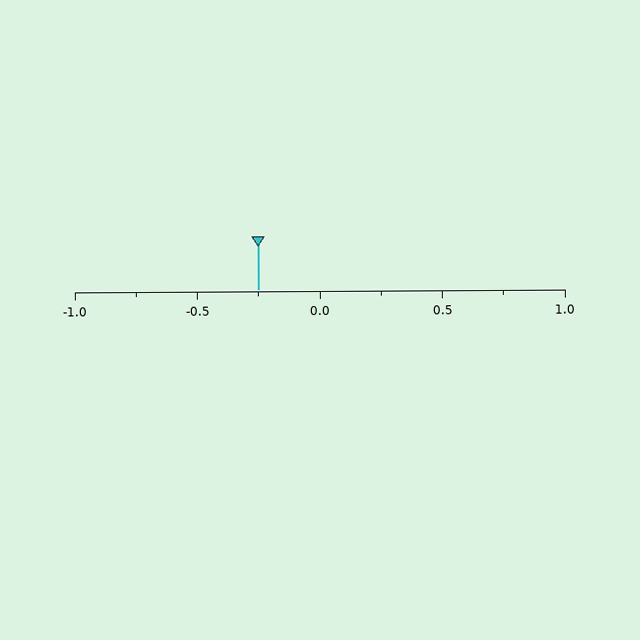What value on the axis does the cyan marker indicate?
The marker indicates approximately -0.25.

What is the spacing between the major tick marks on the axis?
The major ticks are spaced 0.5 apart.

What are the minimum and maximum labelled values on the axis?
The axis runs from -1.0 to 1.0.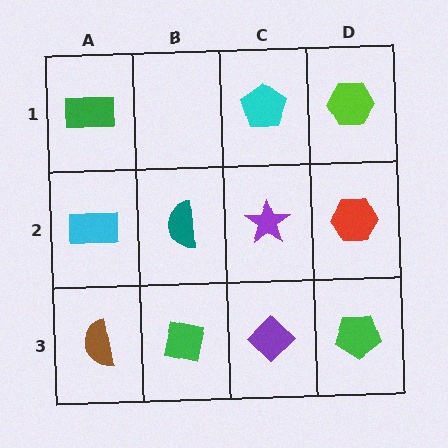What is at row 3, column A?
A brown semicircle.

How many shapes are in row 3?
4 shapes.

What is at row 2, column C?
A purple star.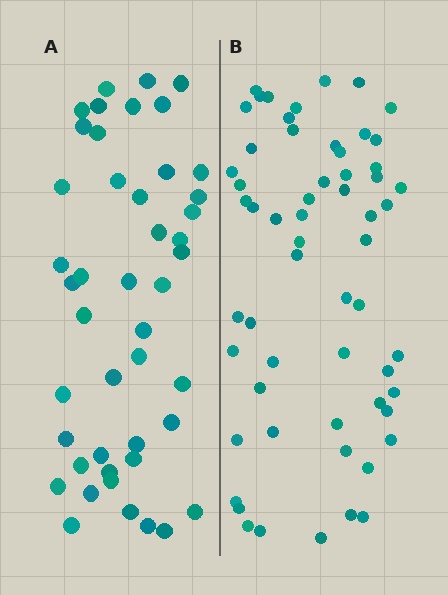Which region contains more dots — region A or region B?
Region B (the right region) has more dots.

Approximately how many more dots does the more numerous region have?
Region B has approximately 15 more dots than region A.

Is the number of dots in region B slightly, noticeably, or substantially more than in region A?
Region B has noticeably more, but not dramatically so. The ratio is roughly 1.3 to 1.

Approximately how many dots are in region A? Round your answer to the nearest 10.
About 40 dots. (The exact count is 45, which rounds to 40.)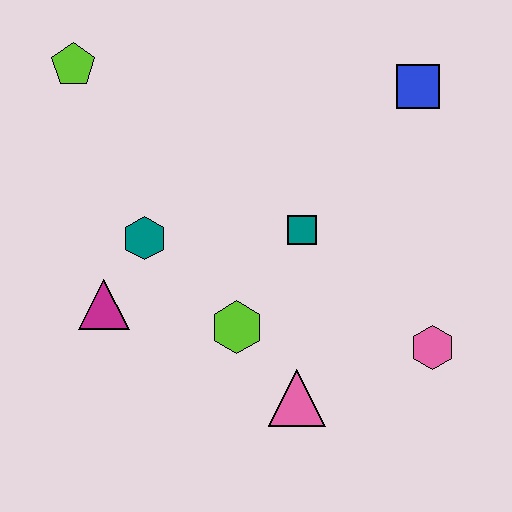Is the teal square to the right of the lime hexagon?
Yes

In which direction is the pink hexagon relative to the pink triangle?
The pink hexagon is to the right of the pink triangle.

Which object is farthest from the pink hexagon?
The lime pentagon is farthest from the pink hexagon.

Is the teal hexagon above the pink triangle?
Yes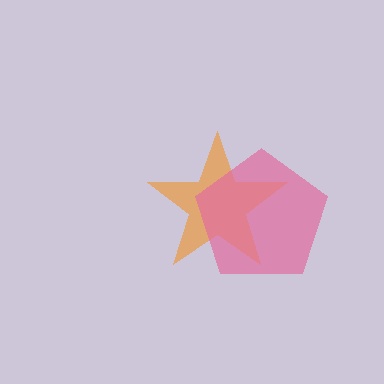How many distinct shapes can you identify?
There are 2 distinct shapes: an orange star, a pink pentagon.